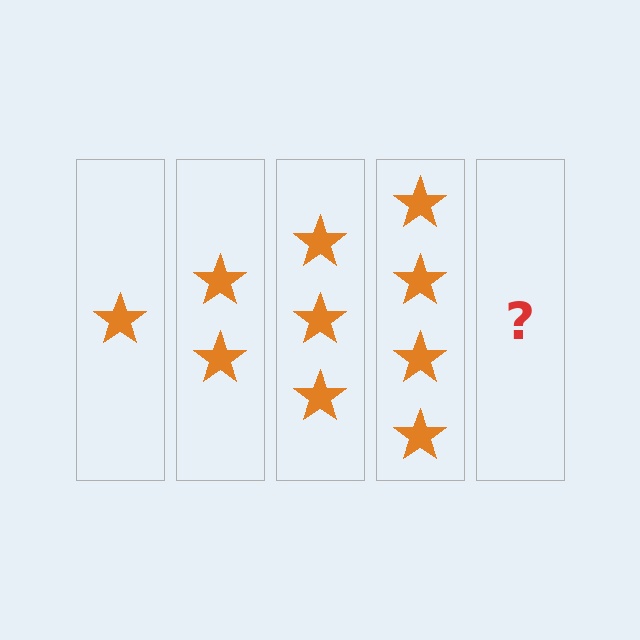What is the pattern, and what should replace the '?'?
The pattern is that each step adds one more star. The '?' should be 5 stars.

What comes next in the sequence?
The next element should be 5 stars.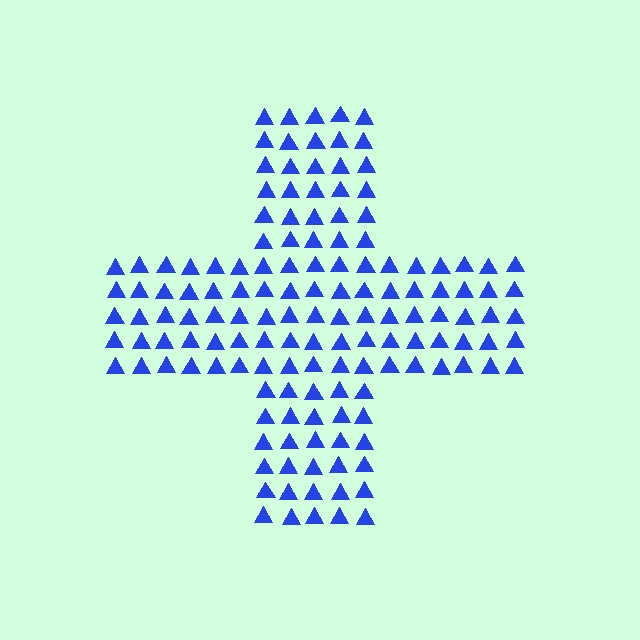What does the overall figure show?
The overall figure shows a cross.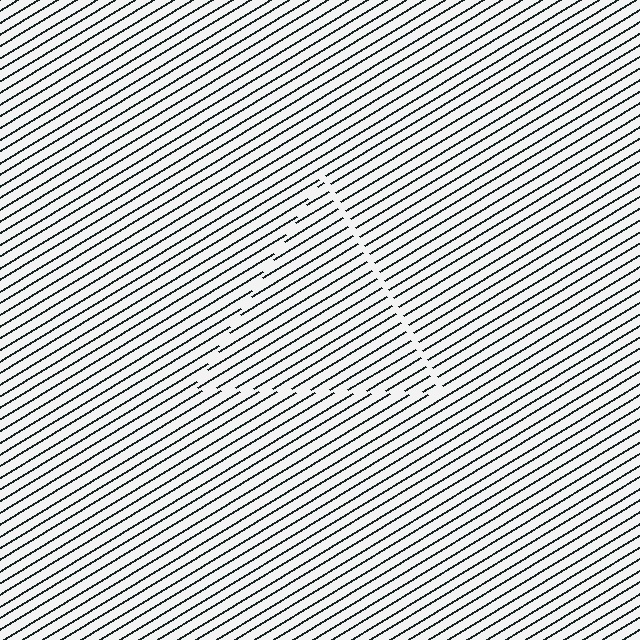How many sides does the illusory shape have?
3 sides — the line-ends trace a triangle.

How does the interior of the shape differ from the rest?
The interior of the shape contains the same grating, shifted by half a period — the contour is defined by the phase discontinuity where line-ends from the inner and outer gratings abut.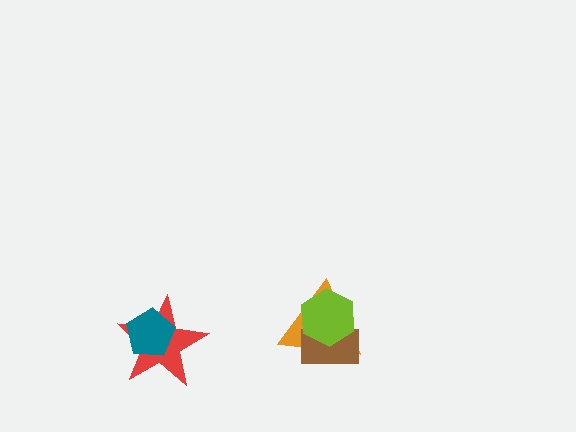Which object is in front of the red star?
The teal pentagon is in front of the red star.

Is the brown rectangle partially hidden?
Yes, it is partially covered by another shape.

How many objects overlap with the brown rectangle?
2 objects overlap with the brown rectangle.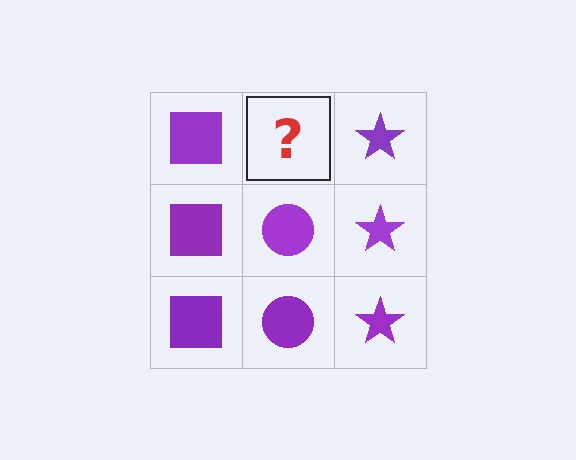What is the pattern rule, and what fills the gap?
The rule is that each column has a consistent shape. The gap should be filled with a purple circle.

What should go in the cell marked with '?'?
The missing cell should contain a purple circle.